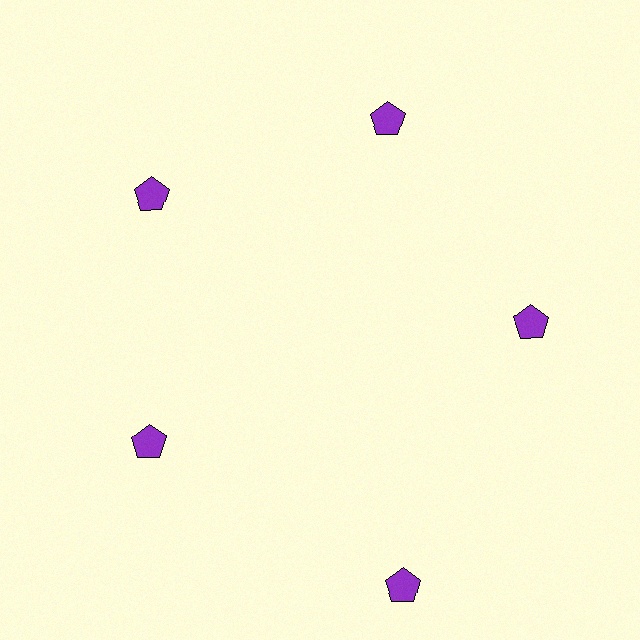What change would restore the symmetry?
The symmetry would be restored by moving it inward, back onto the ring so that all 5 pentagons sit at equal angles and equal distance from the center.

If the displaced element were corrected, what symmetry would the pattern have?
It would have 5-fold rotational symmetry — the pattern would map onto itself every 72 degrees.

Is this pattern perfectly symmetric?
No. The 5 purple pentagons are arranged in a ring, but one element near the 5 o'clock position is pushed outward from the center, breaking the 5-fold rotational symmetry.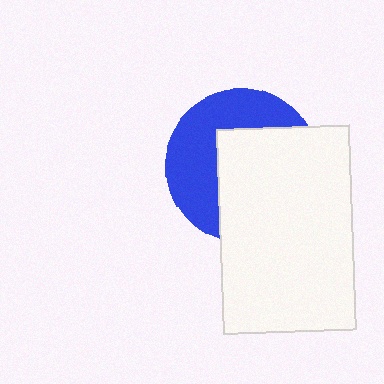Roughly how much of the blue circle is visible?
A small part of it is visible (roughly 45%).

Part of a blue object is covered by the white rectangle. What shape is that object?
It is a circle.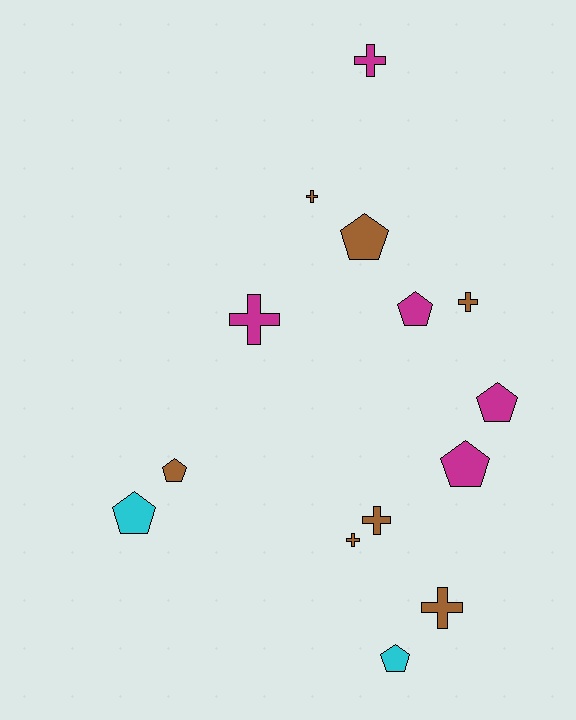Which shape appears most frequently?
Cross, with 7 objects.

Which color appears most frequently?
Brown, with 7 objects.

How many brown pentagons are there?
There are 2 brown pentagons.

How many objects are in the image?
There are 14 objects.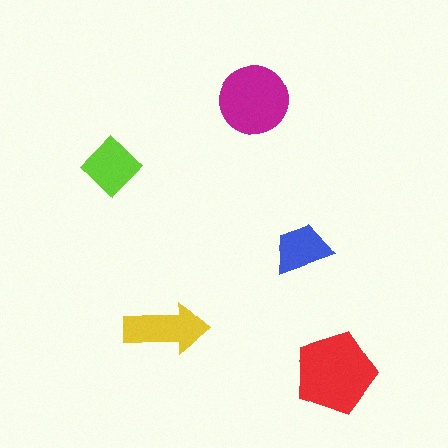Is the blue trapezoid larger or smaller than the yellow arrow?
Smaller.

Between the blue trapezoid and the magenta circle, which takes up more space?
The magenta circle.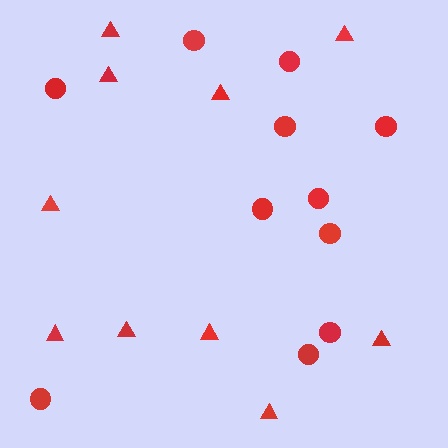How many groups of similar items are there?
There are 2 groups: one group of circles (11) and one group of triangles (10).